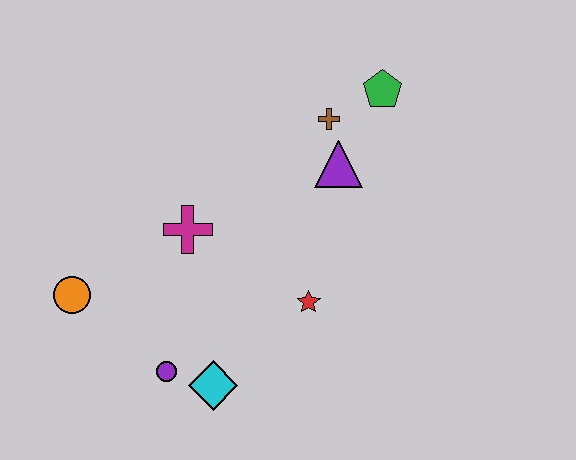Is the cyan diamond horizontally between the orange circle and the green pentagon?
Yes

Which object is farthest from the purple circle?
The green pentagon is farthest from the purple circle.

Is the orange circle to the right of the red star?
No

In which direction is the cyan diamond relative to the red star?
The cyan diamond is to the left of the red star.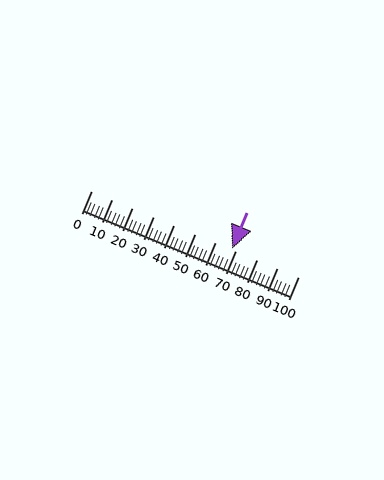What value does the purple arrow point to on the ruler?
The purple arrow points to approximately 68.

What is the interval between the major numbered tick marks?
The major tick marks are spaced 10 units apart.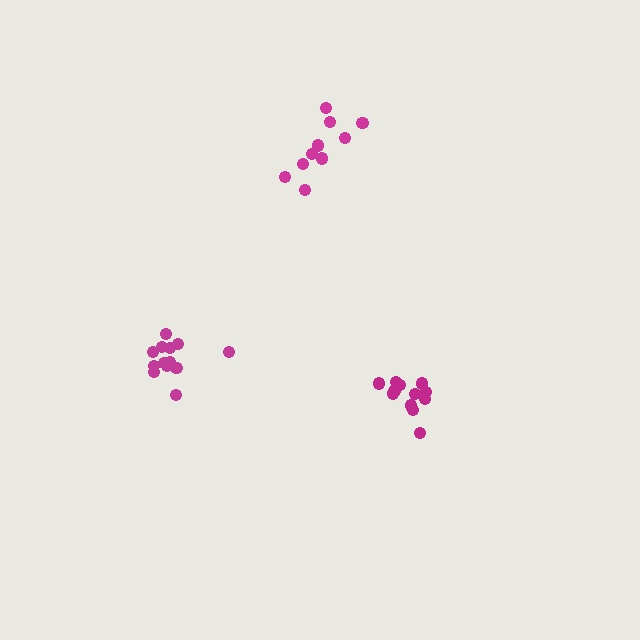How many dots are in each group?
Group 1: 12 dots, Group 2: 13 dots, Group 3: 10 dots (35 total).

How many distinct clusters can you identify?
There are 3 distinct clusters.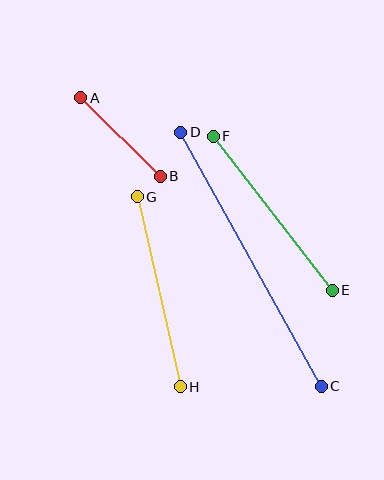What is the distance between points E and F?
The distance is approximately 195 pixels.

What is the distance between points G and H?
The distance is approximately 195 pixels.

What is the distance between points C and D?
The distance is approximately 290 pixels.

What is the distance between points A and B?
The distance is approximately 112 pixels.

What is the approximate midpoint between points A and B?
The midpoint is at approximately (120, 137) pixels.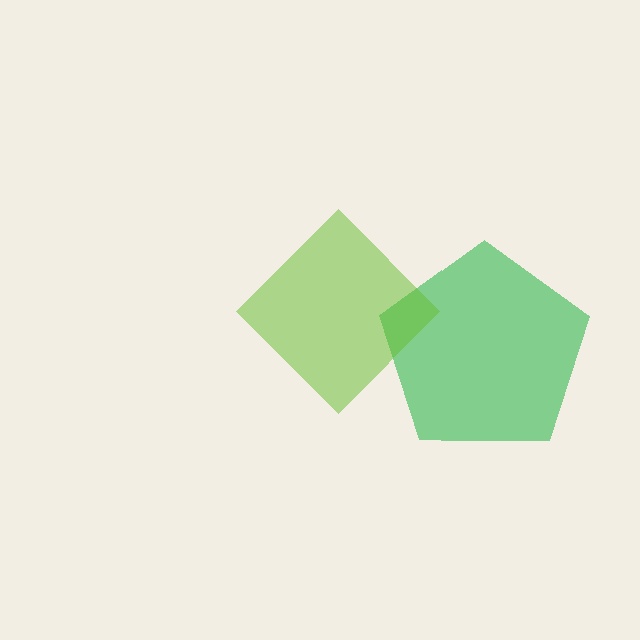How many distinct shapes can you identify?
There are 2 distinct shapes: a green pentagon, a lime diamond.